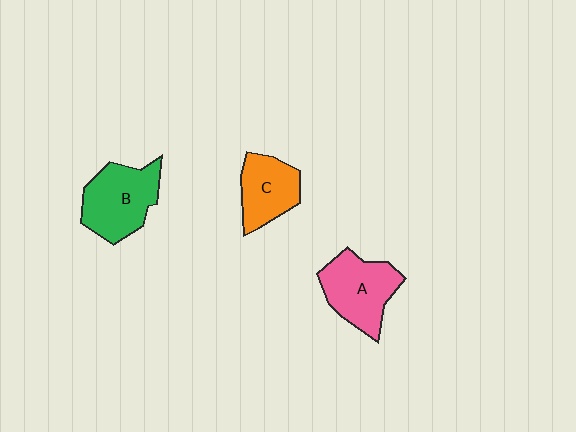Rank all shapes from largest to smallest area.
From largest to smallest: B (green), A (pink), C (orange).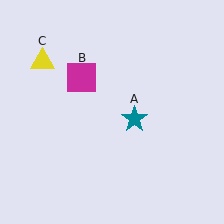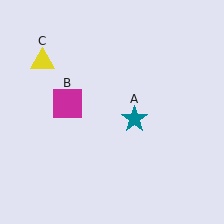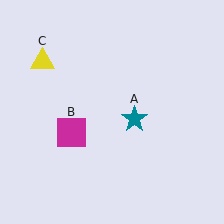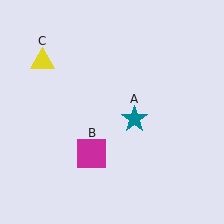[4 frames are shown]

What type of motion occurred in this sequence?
The magenta square (object B) rotated counterclockwise around the center of the scene.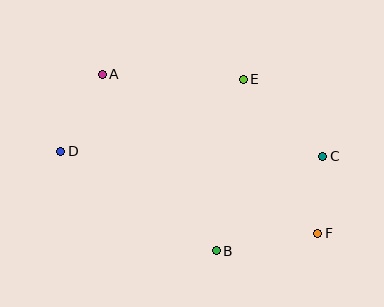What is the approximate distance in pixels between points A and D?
The distance between A and D is approximately 88 pixels.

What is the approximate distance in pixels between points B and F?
The distance between B and F is approximately 103 pixels.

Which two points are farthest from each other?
Points D and F are farthest from each other.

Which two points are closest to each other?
Points C and F are closest to each other.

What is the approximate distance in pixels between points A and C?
The distance between A and C is approximately 235 pixels.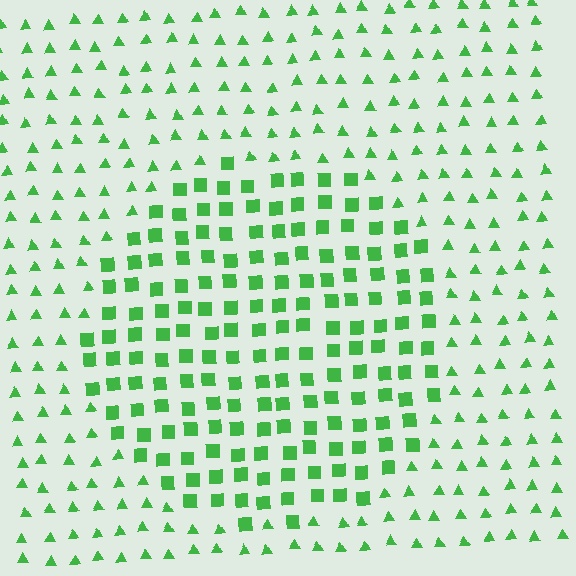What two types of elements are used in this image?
The image uses squares inside the circle region and triangles outside it.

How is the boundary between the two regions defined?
The boundary is defined by a change in element shape: squares inside vs. triangles outside. All elements share the same color and spacing.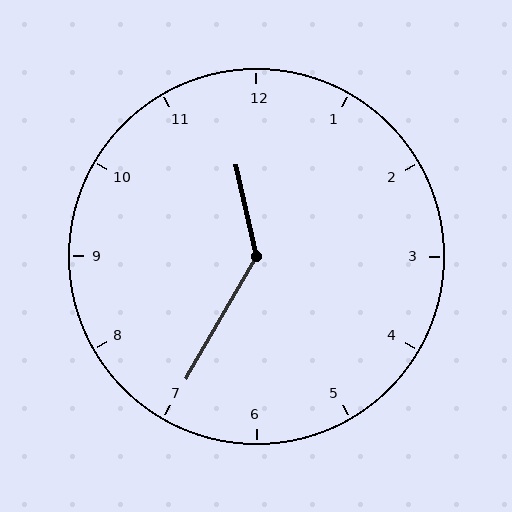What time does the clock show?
11:35.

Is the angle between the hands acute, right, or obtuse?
It is obtuse.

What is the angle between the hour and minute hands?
Approximately 138 degrees.